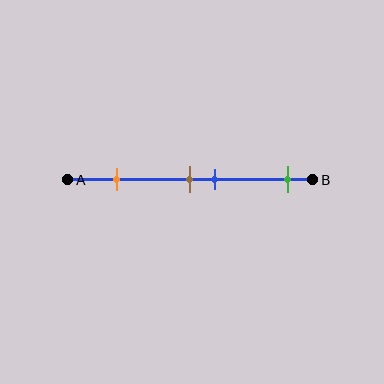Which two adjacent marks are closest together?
The brown and blue marks are the closest adjacent pair.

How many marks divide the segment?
There are 4 marks dividing the segment.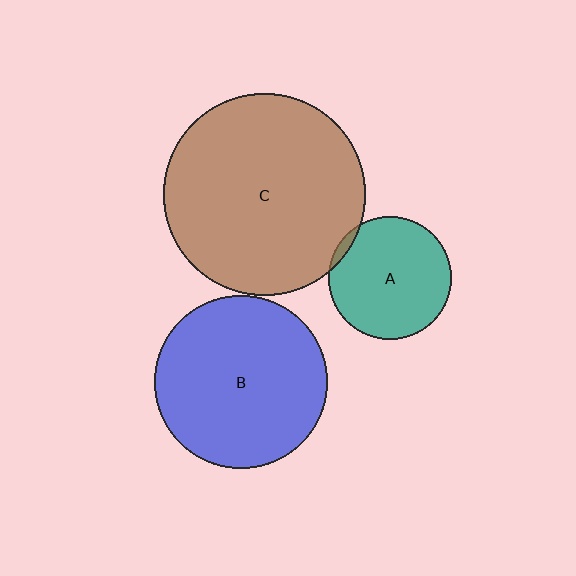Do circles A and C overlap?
Yes.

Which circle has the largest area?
Circle C (brown).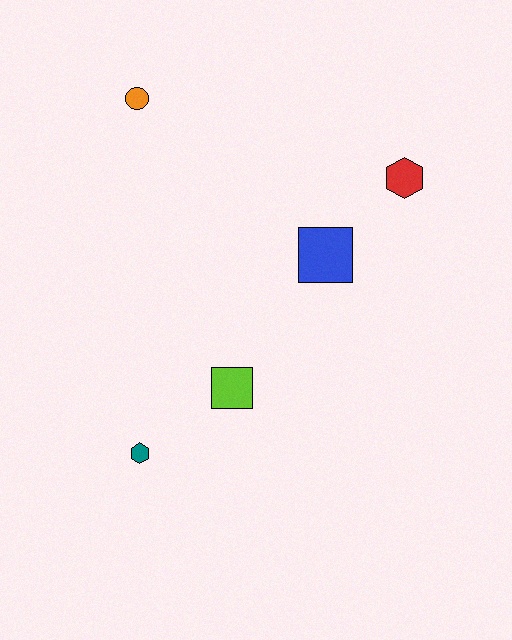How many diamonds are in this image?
There are no diamonds.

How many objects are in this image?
There are 5 objects.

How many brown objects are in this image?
There are no brown objects.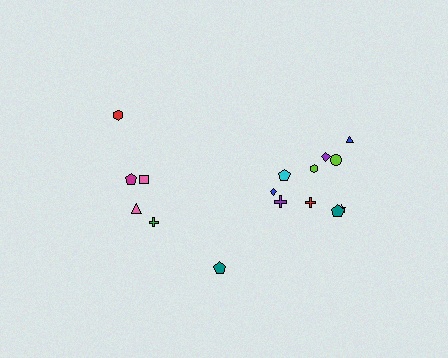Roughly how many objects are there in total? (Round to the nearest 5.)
Roughly 15 objects in total.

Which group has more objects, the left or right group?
The right group.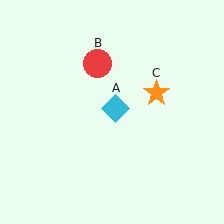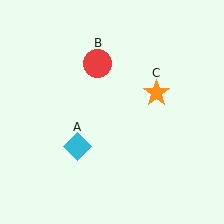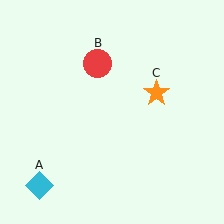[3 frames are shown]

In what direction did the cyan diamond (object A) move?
The cyan diamond (object A) moved down and to the left.